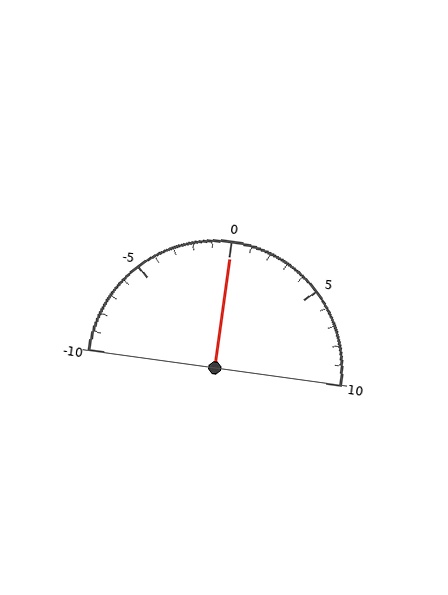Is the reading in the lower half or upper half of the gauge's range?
The reading is in the upper half of the range (-10 to 10).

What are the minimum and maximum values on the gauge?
The gauge ranges from -10 to 10.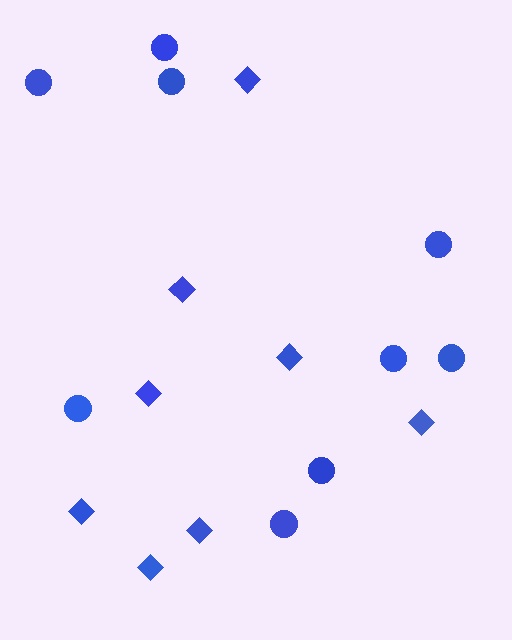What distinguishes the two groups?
There are 2 groups: one group of circles (9) and one group of diamonds (8).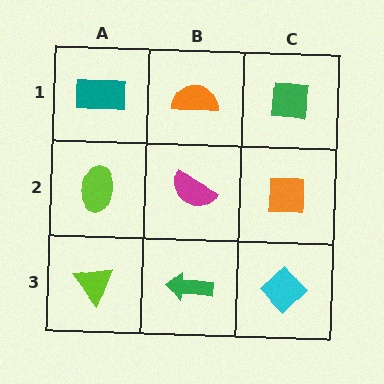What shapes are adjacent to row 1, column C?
An orange square (row 2, column C), an orange semicircle (row 1, column B).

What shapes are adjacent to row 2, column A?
A teal rectangle (row 1, column A), a lime triangle (row 3, column A), a magenta semicircle (row 2, column B).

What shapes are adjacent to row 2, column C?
A green square (row 1, column C), a cyan diamond (row 3, column C), a magenta semicircle (row 2, column B).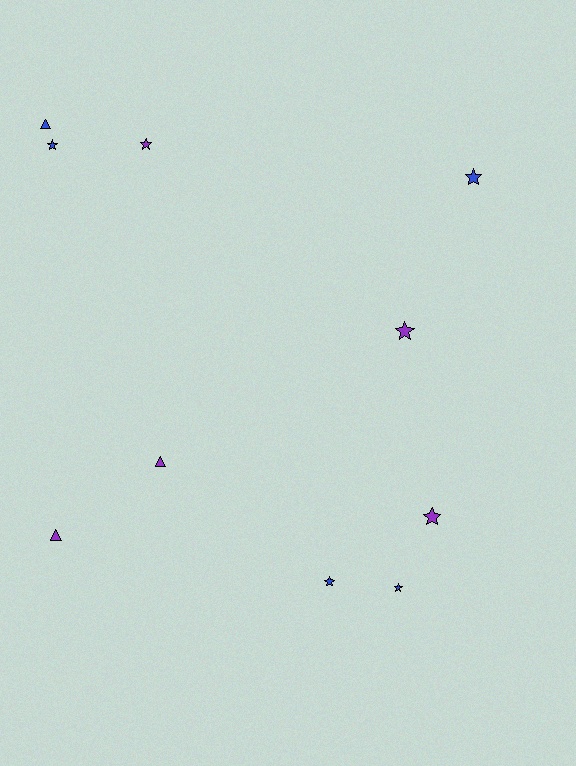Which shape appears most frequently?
Star, with 7 objects.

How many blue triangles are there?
There is 1 blue triangle.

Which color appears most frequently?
Purple, with 5 objects.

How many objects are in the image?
There are 10 objects.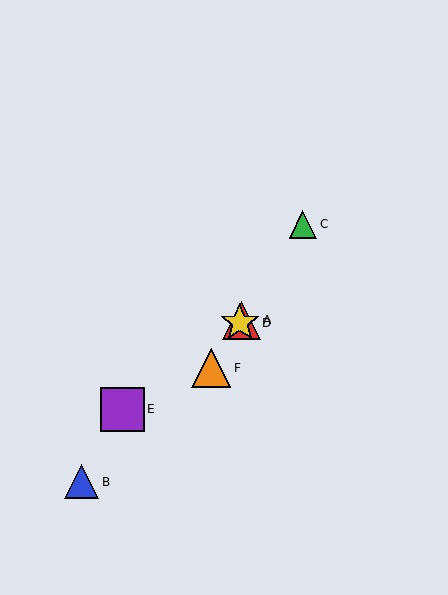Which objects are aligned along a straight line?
Objects A, C, D, F are aligned along a straight line.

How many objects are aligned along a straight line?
4 objects (A, C, D, F) are aligned along a straight line.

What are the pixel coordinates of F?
Object F is at (211, 368).